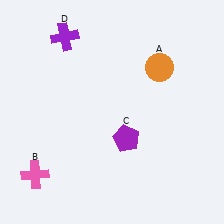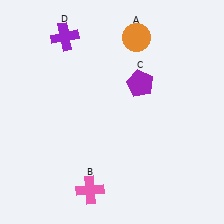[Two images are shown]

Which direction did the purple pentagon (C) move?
The purple pentagon (C) moved up.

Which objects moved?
The objects that moved are: the orange circle (A), the pink cross (B), the purple pentagon (C).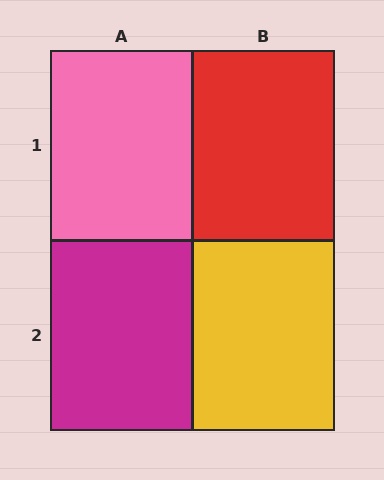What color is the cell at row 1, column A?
Pink.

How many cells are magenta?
1 cell is magenta.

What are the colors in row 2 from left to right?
Magenta, yellow.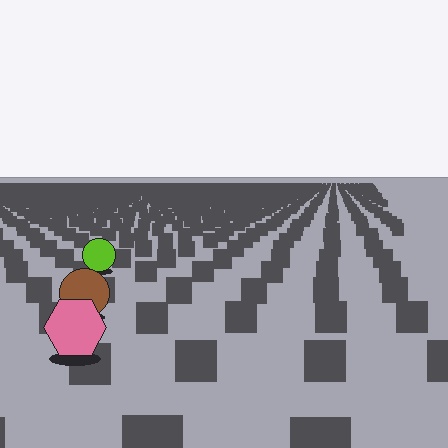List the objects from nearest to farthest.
From nearest to farthest: the pink hexagon, the brown circle, the lime circle.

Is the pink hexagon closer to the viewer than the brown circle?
Yes. The pink hexagon is closer — you can tell from the texture gradient: the ground texture is coarser near it.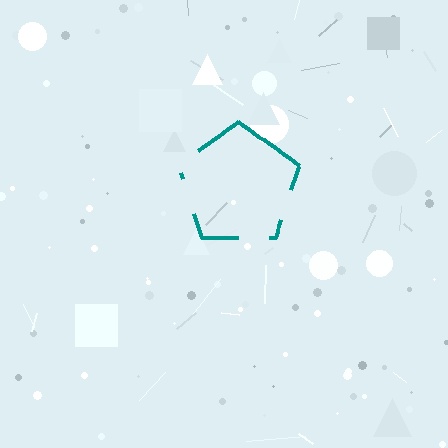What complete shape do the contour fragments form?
The contour fragments form a pentagon.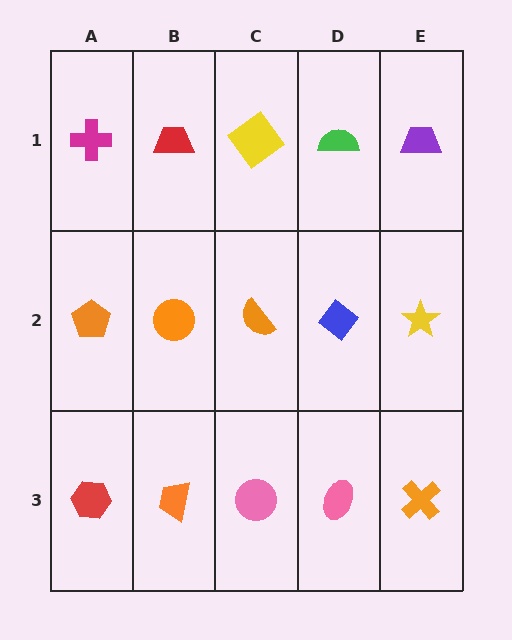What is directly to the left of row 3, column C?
An orange trapezoid.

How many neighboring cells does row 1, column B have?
3.